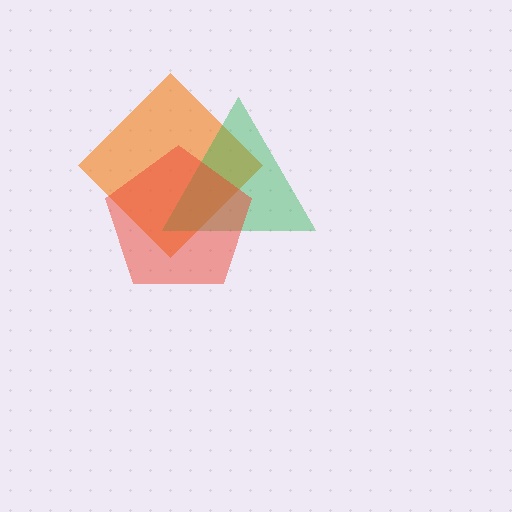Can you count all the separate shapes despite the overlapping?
Yes, there are 3 separate shapes.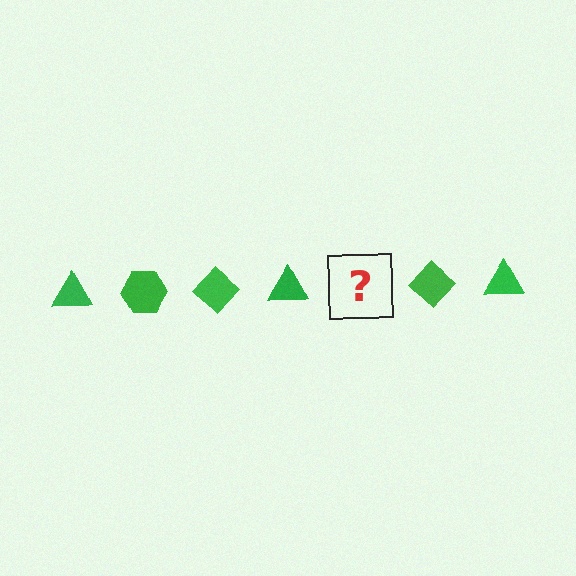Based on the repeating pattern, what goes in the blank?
The blank should be a green hexagon.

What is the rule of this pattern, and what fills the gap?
The rule is that the pattern cycles through triangle, hexagon, diamond shapes in green. The gap should be filled with a green hexagon.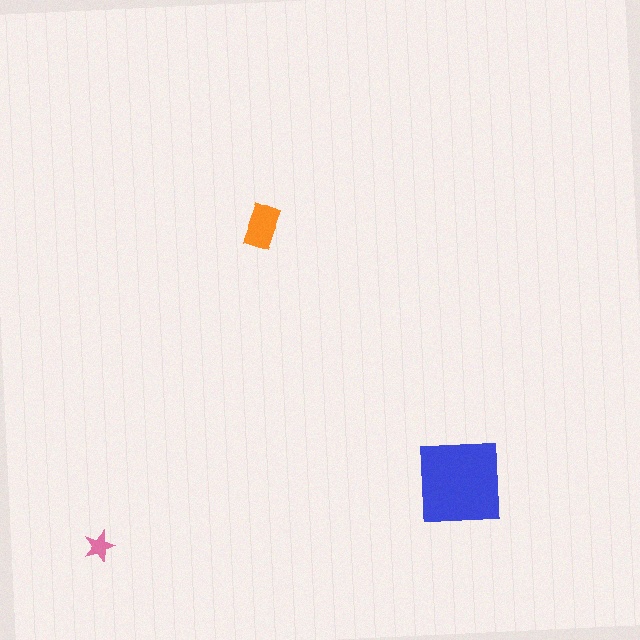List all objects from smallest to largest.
The pink star, the orange rectangle, the blue square.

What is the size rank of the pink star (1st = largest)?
3rd.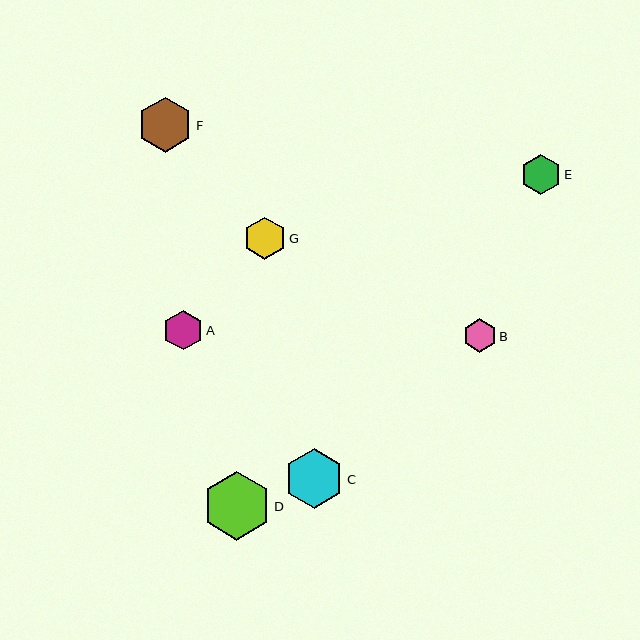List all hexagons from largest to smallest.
From largest to smallest: D, C, F, G, E, A, B.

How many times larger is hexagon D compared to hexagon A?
Hexagon D is approximately 1.7 times the size of hexagon A.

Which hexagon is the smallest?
Hexagon B is the smallest with a size of approximately 34 pixels.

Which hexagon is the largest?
Hexagon D is the largest with a size of approximately 69 pixels.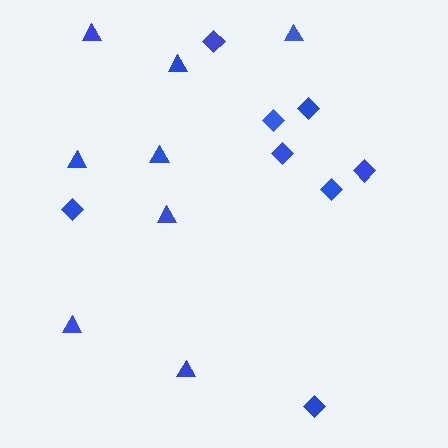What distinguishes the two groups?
There are 2 groups: one group of diamonds (8) and one group of triangles (8).